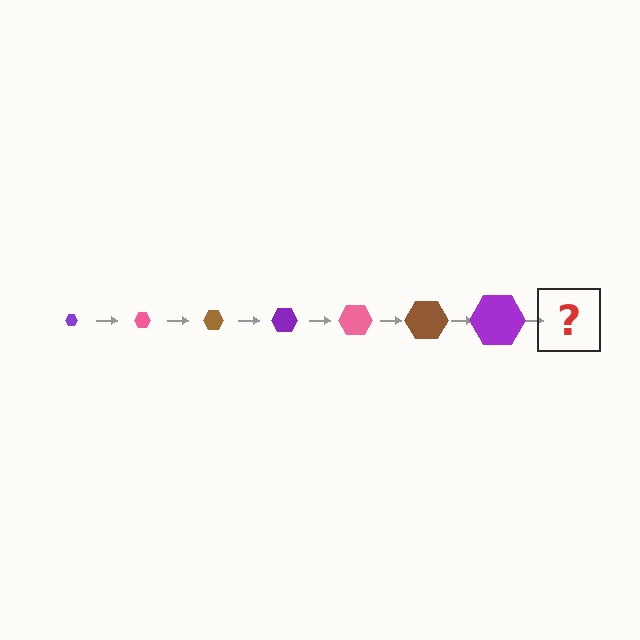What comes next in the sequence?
The next element should be a pink hexagon, larger than the previous one.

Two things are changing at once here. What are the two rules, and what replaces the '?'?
The two rules are that the hexagon grows larger each step and the color cycles through purple, pink, and brown. The '?' should be a pink hexagon, larger than the previous one.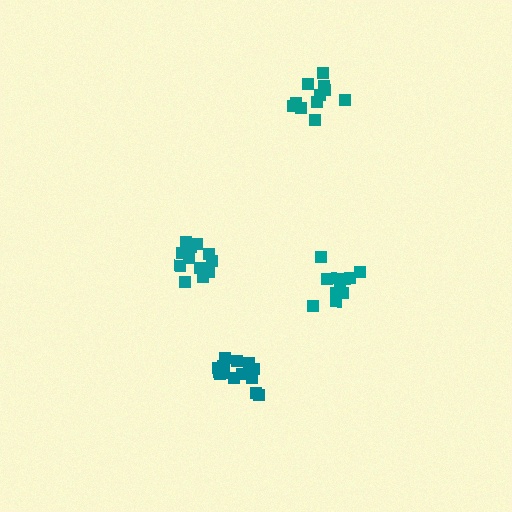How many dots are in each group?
Group 1: 12 dots, Group 2: 14 dots, Group 3: 11 dots, Group 4: 11 dots (48 total).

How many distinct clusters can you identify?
There are 4 distinct clusters.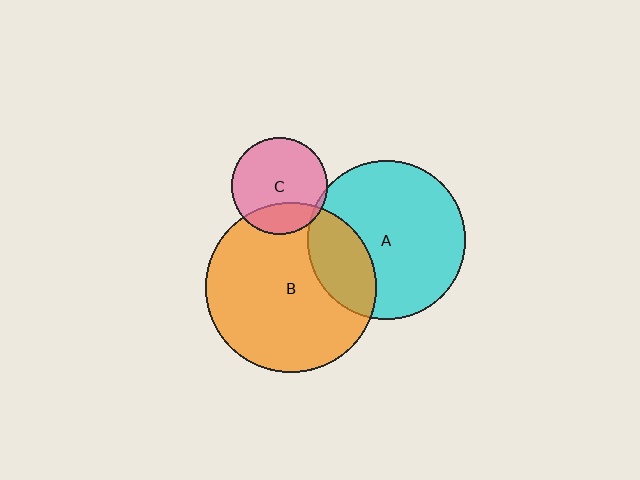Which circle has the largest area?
Circle B (orange).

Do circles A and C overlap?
Yes.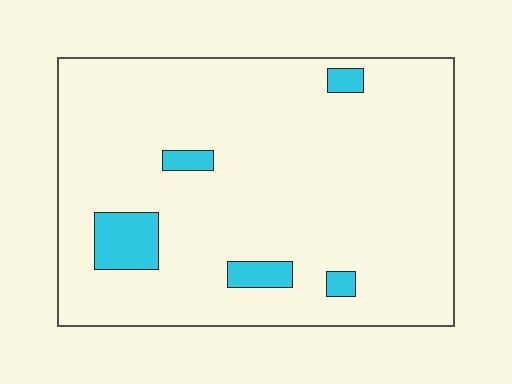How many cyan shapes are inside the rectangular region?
5.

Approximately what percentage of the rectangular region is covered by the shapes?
Approximately 10%.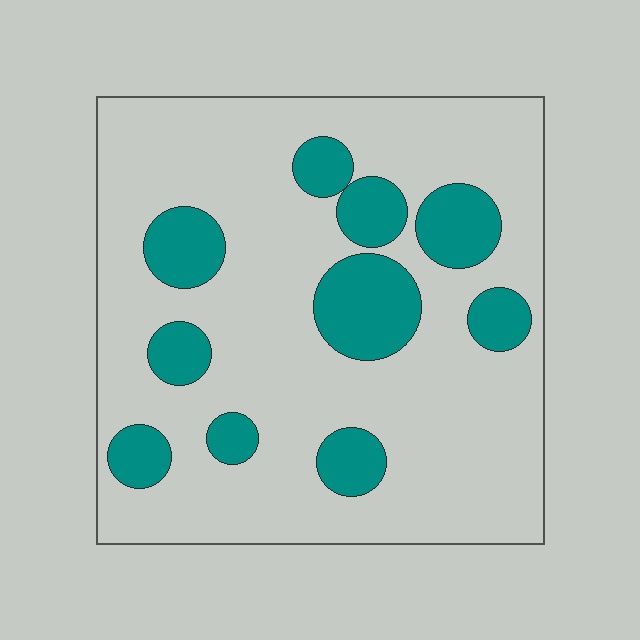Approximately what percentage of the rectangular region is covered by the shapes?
Approximately 20%.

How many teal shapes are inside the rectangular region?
10.